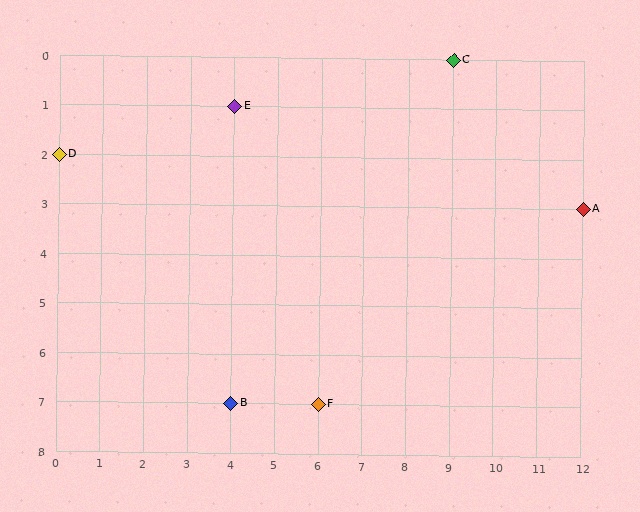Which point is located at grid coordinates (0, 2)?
Point D is at (0, 2).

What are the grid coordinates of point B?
Point B is at grid coordinates (4, 7).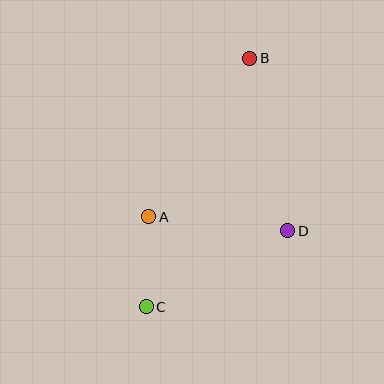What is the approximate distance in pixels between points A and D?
The distance between A and D is approximately 140 pixels.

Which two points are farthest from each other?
Points B and C are farthest from each other.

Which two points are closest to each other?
Points A and C are closest to each other.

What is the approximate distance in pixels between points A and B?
The distance between A and B is approximately 188 pixels.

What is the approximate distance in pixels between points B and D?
The distance between B and D is approximately 177 pixels.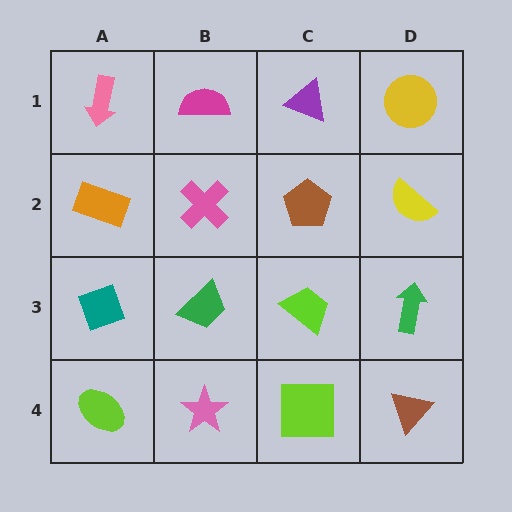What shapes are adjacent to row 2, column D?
A yellow circle (row 1, column D), a green arrow (row 3, column D), a brown pentagon (row 2, column C).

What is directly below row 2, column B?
A green trapezoid.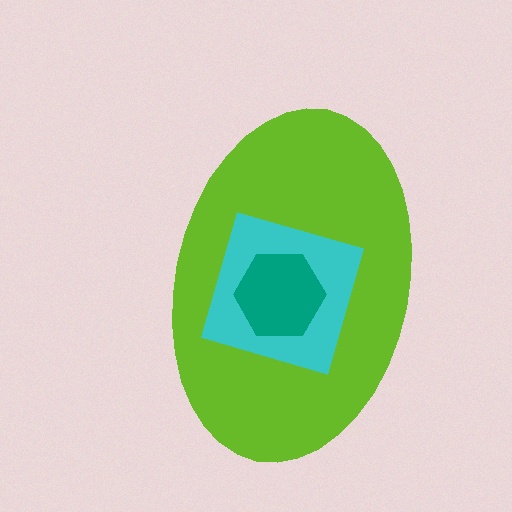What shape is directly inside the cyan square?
The teal hexagon.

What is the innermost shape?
The teal hexagon.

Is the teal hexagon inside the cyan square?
Yes.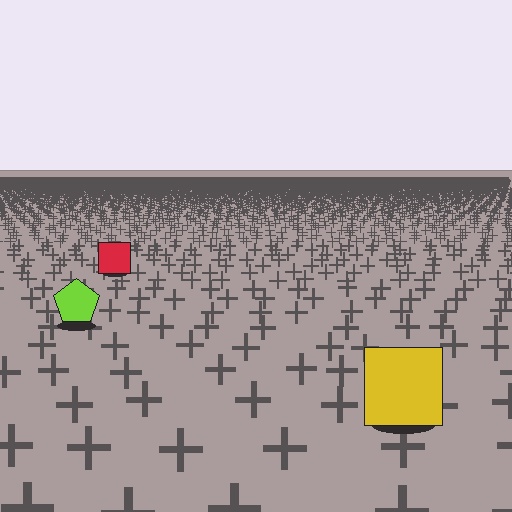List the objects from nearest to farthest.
From nearest to farthest: the yellow square, the lime pentagon, the red square.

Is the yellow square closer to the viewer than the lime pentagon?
Yes. The yellow square is closer — you can tell from the texture gradient: the ground texture is coarser near it.